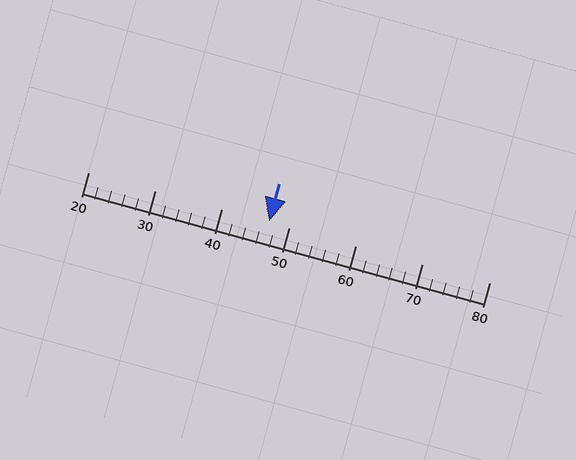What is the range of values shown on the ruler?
The ruler shows values from 20 to 80.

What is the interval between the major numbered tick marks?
The major tick marks are spaced 10 units apart.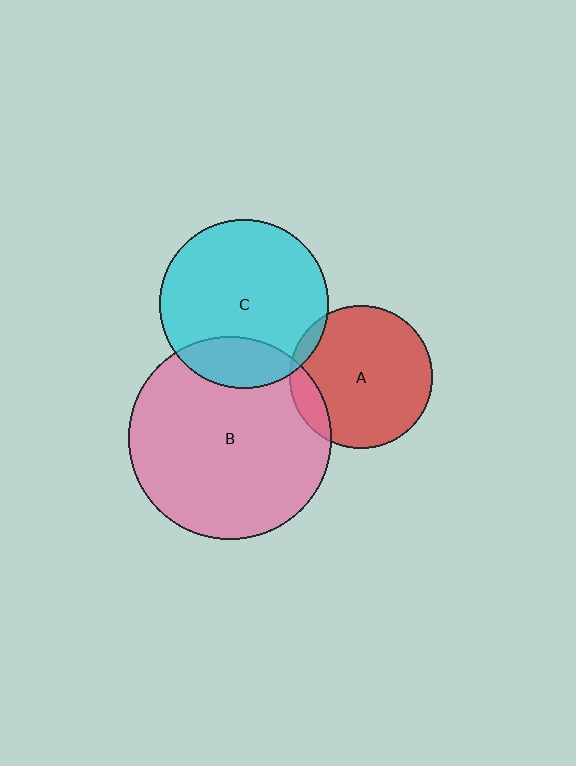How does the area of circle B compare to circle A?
Approximately 2.0 times.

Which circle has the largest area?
Circle B (pink).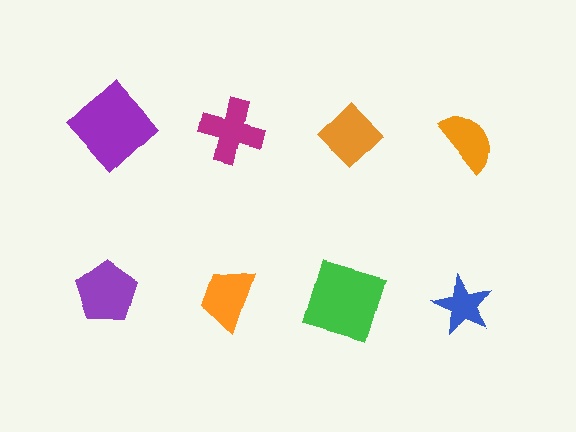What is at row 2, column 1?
A purple pentagon.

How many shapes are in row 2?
4 shapes.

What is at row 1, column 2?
A magenta cross.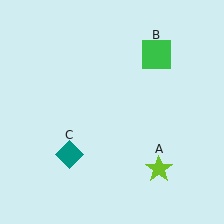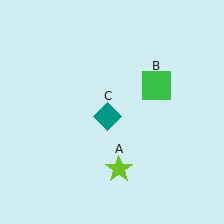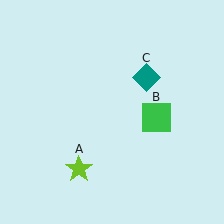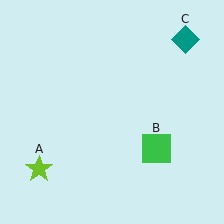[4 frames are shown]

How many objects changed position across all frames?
3 objects changed position: lime star (object A), green square (object B), teal diamond (object C).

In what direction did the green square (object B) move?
The green square (object B) moved down.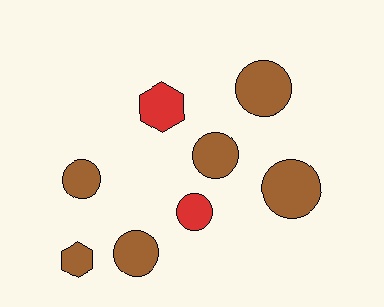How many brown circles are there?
There are 5 brown circles.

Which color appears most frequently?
Brown, with 6 objects.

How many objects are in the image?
There are 8 objects.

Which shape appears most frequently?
Circle, with 6 objects.